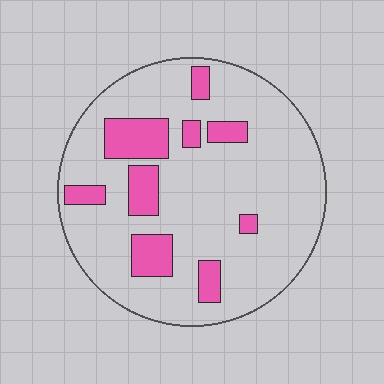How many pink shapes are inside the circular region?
9.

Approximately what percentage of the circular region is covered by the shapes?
Approximately 20%.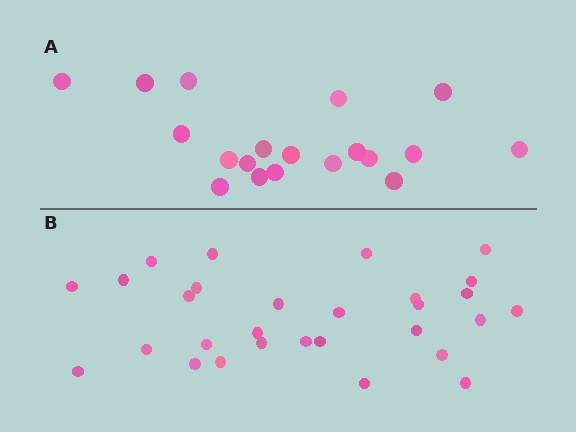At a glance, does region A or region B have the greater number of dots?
Region B (the bottom region) has more dots.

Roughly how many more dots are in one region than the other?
Region B has roughly 10 or so more dots than region A.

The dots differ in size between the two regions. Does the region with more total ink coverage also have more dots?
No. Region A has more total ink coverage because its dots are larger, but region B actually contains more individual dots. Total area can be misleading — the number of items is what matters here.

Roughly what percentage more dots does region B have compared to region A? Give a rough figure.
About 55% more.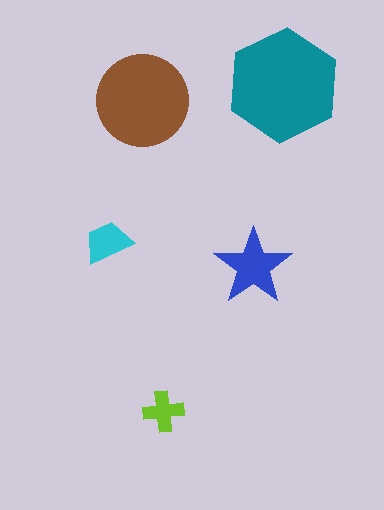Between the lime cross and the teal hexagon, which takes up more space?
The teal hexagon.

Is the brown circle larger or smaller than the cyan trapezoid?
Larger.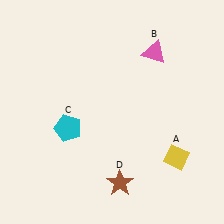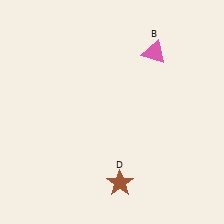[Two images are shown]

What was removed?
The cyan pentagon (C), the yellow diamond (A) were removed in Image 2.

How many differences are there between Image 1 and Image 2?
There are 2 differences between the two images.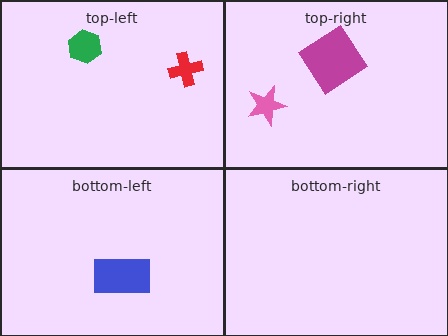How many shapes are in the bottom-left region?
1.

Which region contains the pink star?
The top-right region.